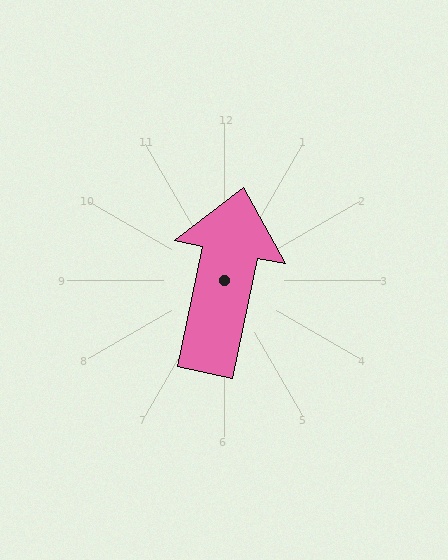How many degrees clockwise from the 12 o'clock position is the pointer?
Approximately 12 degrees.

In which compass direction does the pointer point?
North.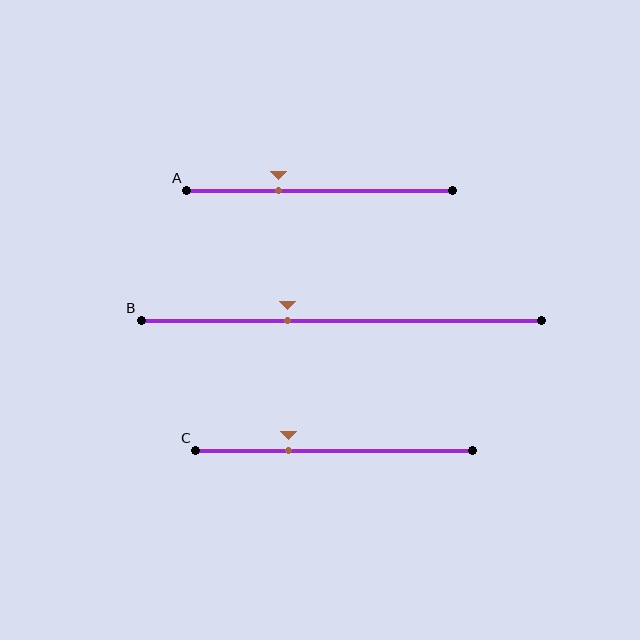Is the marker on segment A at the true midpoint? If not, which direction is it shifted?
No, the marker on segment A is shifted to the left by about 15% of the segment length.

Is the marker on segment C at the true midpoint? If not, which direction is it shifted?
No, the marker on segment C is shifted to the left by about 17% of the segment length.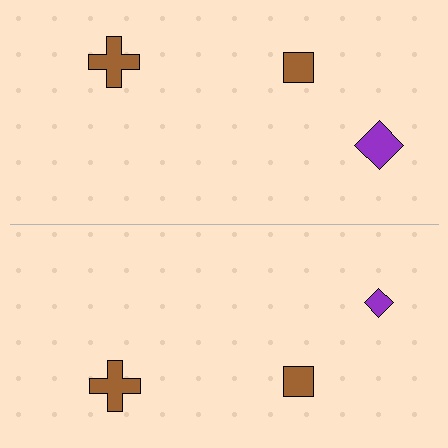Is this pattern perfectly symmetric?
No, the pattern is not perfectly symmetric. The purple diamond on the bottom side has a different size than its mirror counterpart.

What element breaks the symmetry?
The purple diamond on the bottom side has a different size than its mirror counterpart.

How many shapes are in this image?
There are 6 shapes in this image.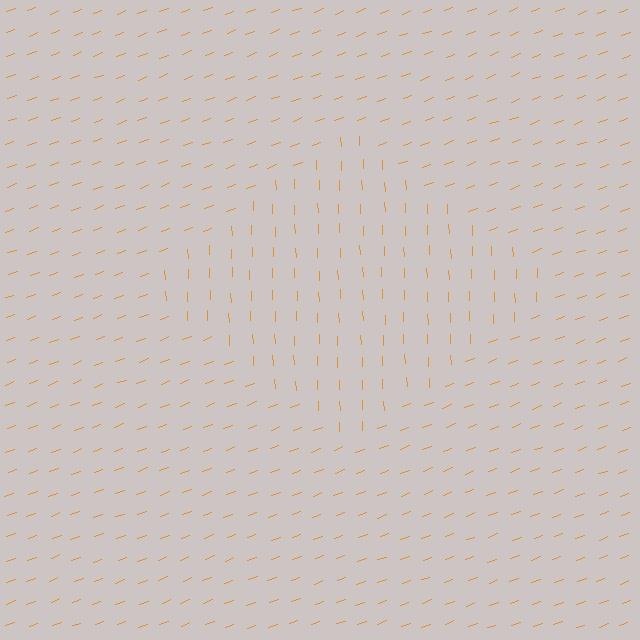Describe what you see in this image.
The image is filled with small orange line segments. A diamond region in the image has lines oriented differently from the surrounding lines, creating a visible texture boundary.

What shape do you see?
I see a diamond.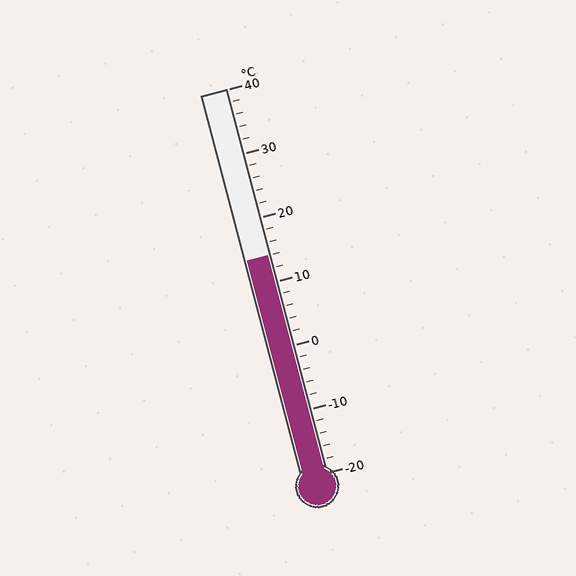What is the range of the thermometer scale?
The thermometer scale ranges from -20°C to 40°C.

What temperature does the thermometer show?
The thermometer shows approximately 14°C.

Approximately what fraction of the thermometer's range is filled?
The thermometer is filled to approximately 55% of its range.